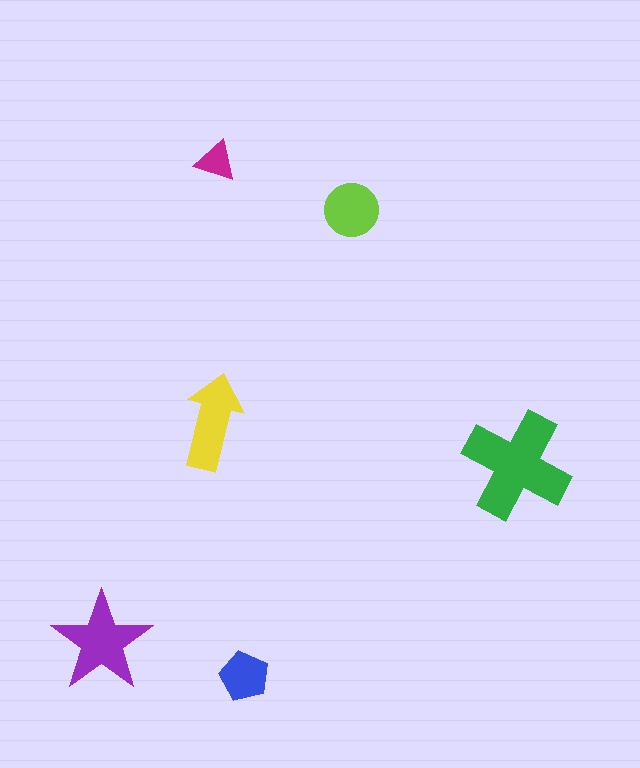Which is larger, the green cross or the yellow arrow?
The green cross.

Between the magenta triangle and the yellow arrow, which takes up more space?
The yellow arrow.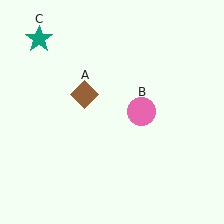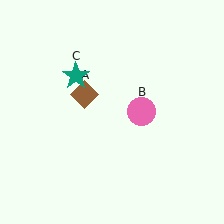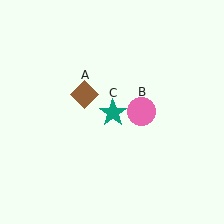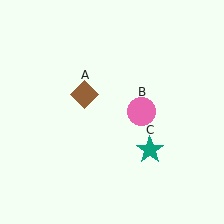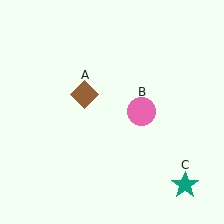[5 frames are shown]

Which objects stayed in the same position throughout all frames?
Brown diamond (object A) and pink circle (object B) remained stationary.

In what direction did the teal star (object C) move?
The teal star (object C) moved down and to the right.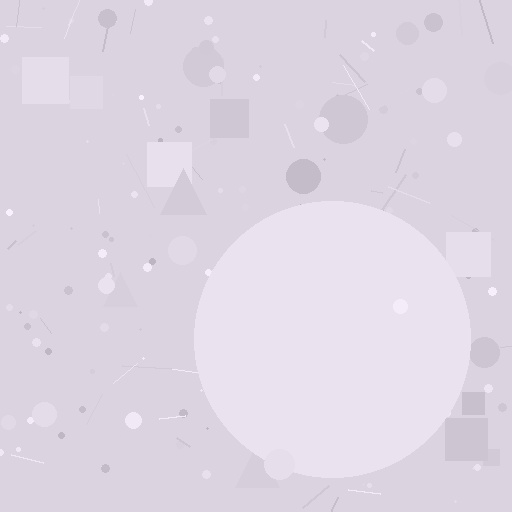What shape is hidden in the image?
A circle is hidden in the image.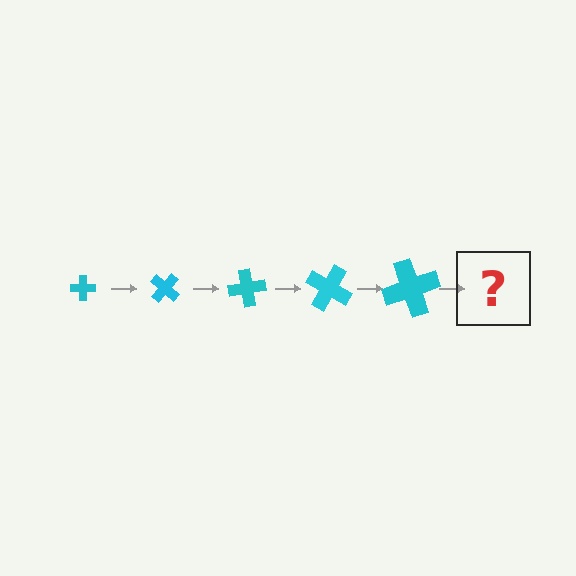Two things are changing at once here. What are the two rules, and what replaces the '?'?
The two rules are that the cross grows larger each step and it rotates 40 degrees each step. The '?' should be a cross, larger than the previous one and rotated 200 degrees from the start.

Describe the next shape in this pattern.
It should be a cross, larger than the previous one and rotated 200 degrees from the start.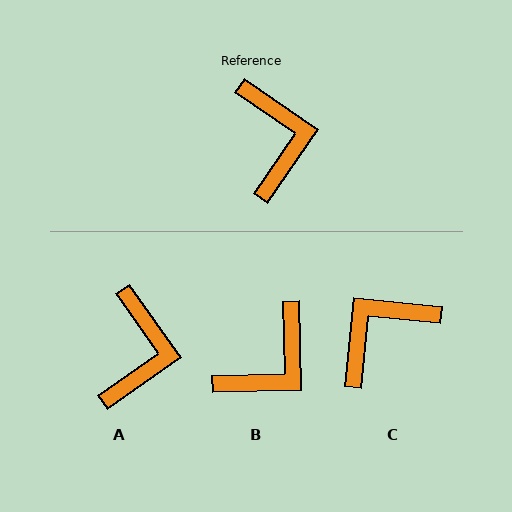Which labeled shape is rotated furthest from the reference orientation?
C, about 119 degrees away.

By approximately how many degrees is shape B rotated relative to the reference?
Approximately 54 degrees clockwise.